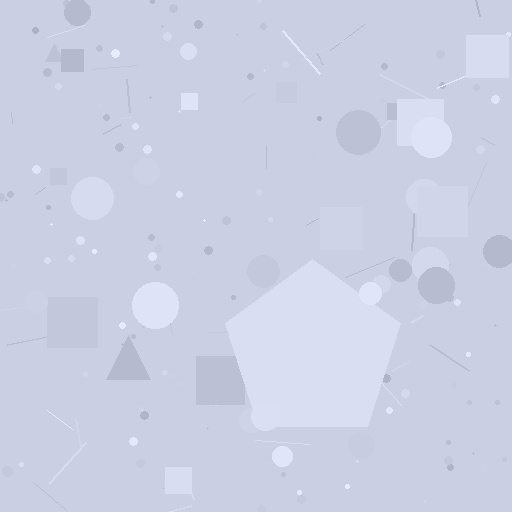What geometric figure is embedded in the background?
A pentagon is embedded in the background.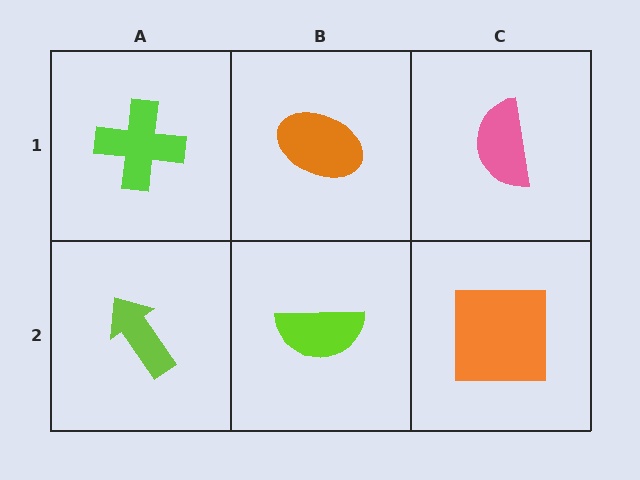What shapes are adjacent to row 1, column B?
A lime semicircle (row 2, column B), a lime cross (row 1, column A), a pink semicircle (row 1, column C).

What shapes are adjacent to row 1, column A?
A lime arrow (row 2, column A), an orange ellipse (row 1, column B).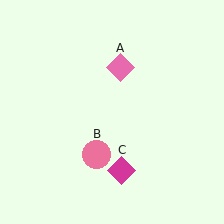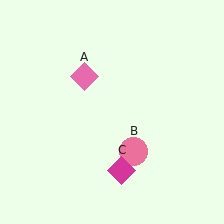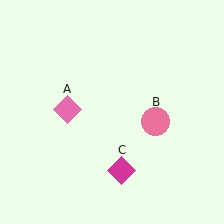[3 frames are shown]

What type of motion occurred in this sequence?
The pink diamond (object A), pink circle (object B) rotated counterclockwise around the center of the scene.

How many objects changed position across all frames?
2 objects changed position: pink diamond (object A), pink circle (object B).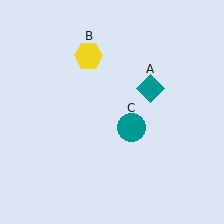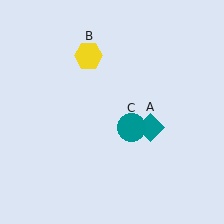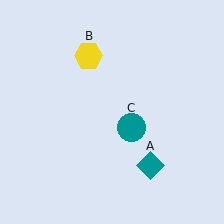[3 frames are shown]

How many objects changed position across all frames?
1 object changed position: teal diamond (object A).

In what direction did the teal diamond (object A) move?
The teal diamond (object A) moved down.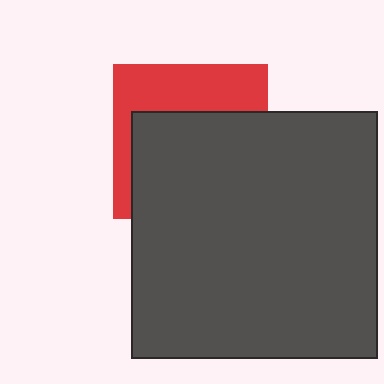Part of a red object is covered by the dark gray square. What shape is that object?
It is a square.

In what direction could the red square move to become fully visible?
The red square could move up. That would shift it out from behind the dark gray square entirely.